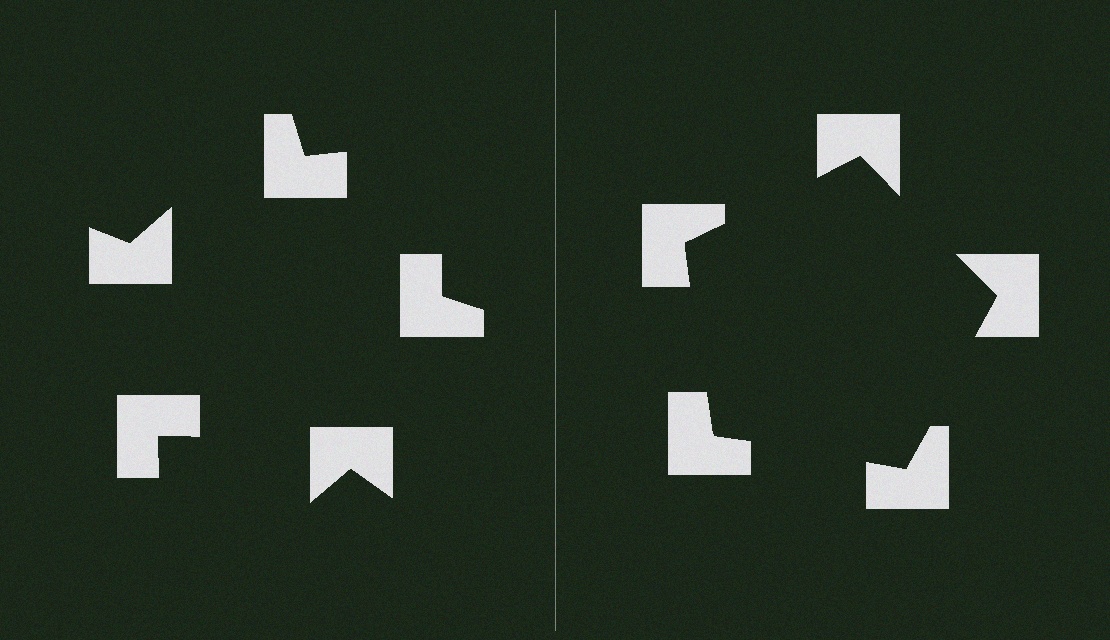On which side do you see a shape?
An illusory pentagon appears on the right side. On the left side the wedge cuts are rotated, so no coherent shape forms.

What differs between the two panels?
The notched squares are positioned identically on both sides; only the wedge orientations differ. On the right they align to a pentagon; on the left they are misaligned.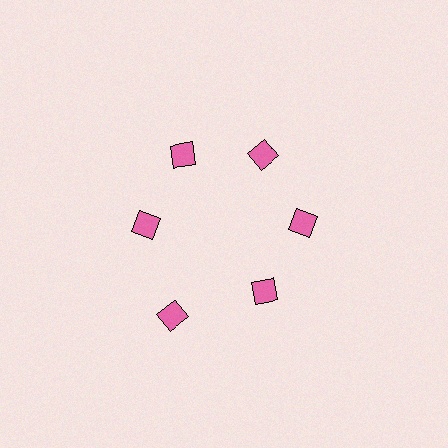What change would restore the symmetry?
The symmetry would be restored by moving it inward, back onto the ring so that all 6 diamonds sit at equal angles and equal distance from the center.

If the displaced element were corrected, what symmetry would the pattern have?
It would have 6-fold rotational symmetry — the pattern would map onto itself every 60 degrees.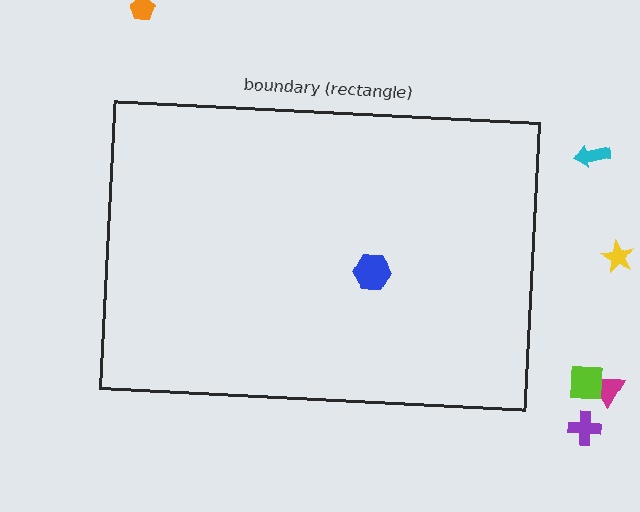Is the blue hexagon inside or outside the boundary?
Inside.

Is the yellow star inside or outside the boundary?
Outside.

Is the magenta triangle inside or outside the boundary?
Outside.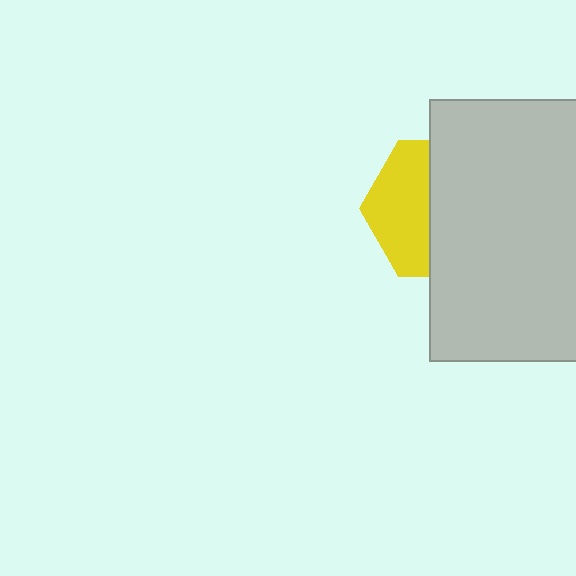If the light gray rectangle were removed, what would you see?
You would see the complete yellow hexagon.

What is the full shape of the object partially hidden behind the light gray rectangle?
The partially hidden object is a yellow hexagon.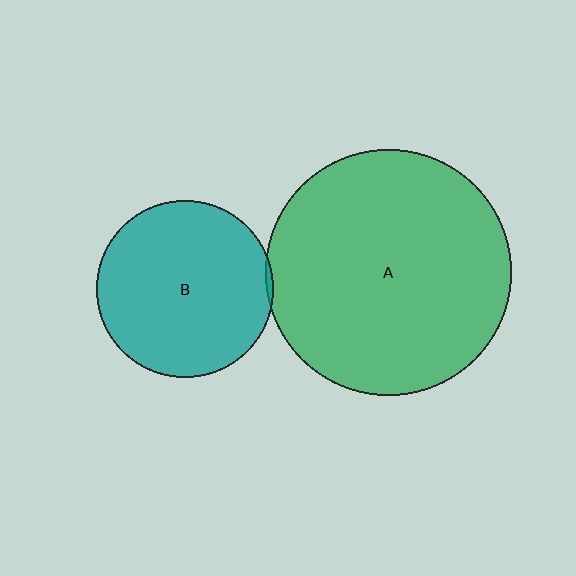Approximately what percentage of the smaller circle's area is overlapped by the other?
Approximately 5%.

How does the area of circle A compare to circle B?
Approximately 1.9 times.